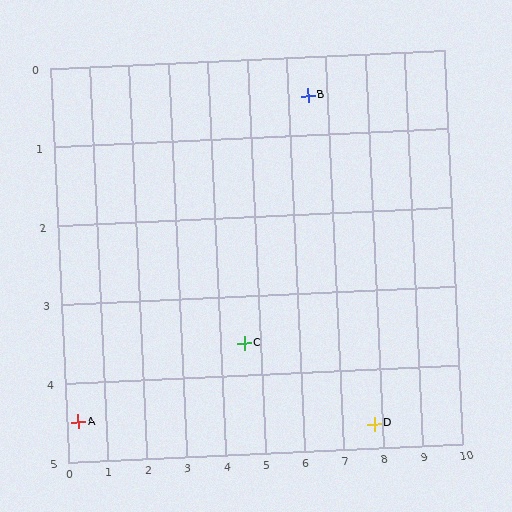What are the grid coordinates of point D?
Point D is at approximately (7.8, 4.7).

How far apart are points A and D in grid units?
Points A and D are about 7.5 grid units apart.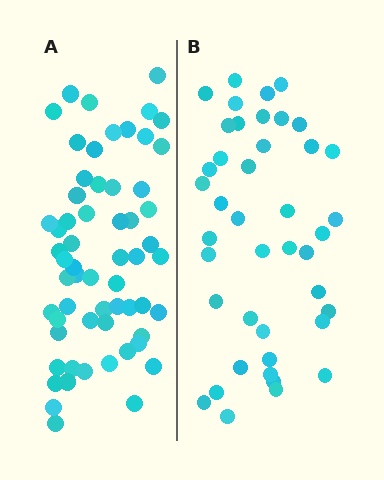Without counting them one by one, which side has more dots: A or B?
Region A (the left region) has more dots.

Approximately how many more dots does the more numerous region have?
Region A has approximately 20 more dots than region B.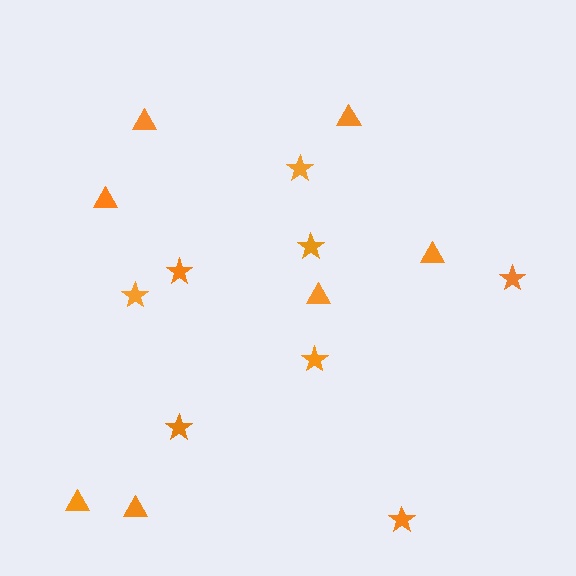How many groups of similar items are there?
There are 2 groups: one group of stars (8) and one group of triangles (7).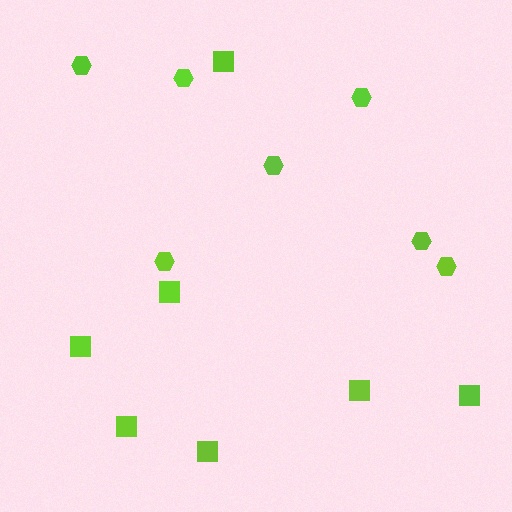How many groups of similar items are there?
There are 2 groups: one group of hexagons (7) and one group of squares (7).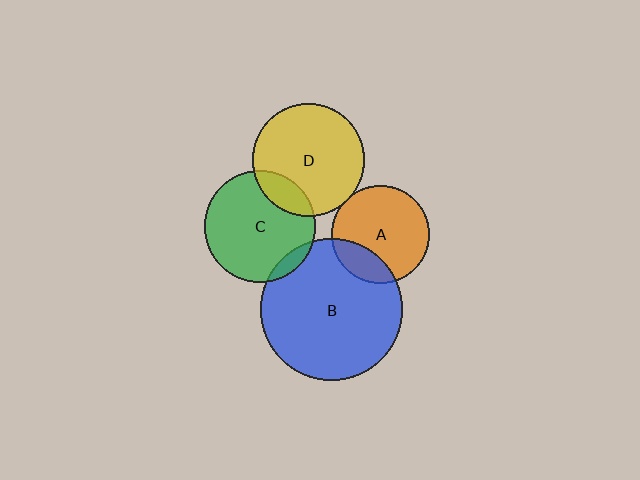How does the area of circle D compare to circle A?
Approximately 1.3 times.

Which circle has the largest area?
Circle B (blue).